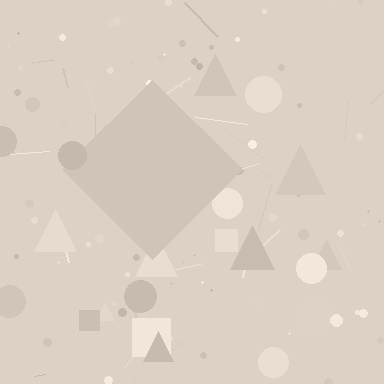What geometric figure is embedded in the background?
A diamond is embedded in the background.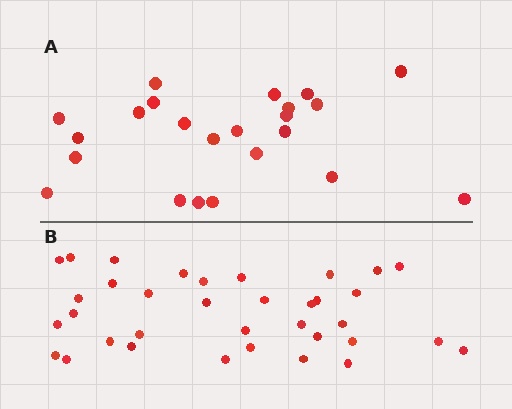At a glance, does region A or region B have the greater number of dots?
Region B (the bottom region) has more dots.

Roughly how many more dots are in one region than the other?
Region B has roughly 12 or so more dots than region A.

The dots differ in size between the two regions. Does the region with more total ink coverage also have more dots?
No. Region A has more total ink coverage because its dots are larger, but region B actually contains more individual dots. Total area can be misleading — the number of items is what matters here.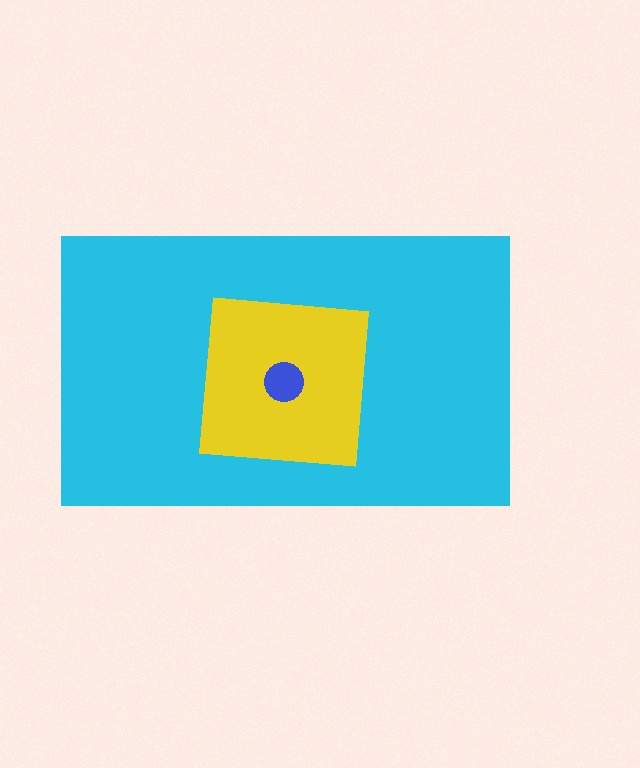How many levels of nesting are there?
3.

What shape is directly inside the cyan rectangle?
The yellow square.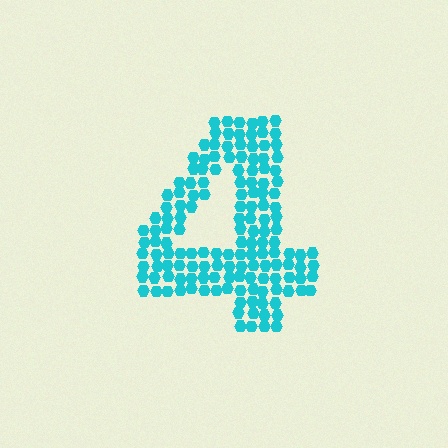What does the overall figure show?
The overall figure shows the digit 4.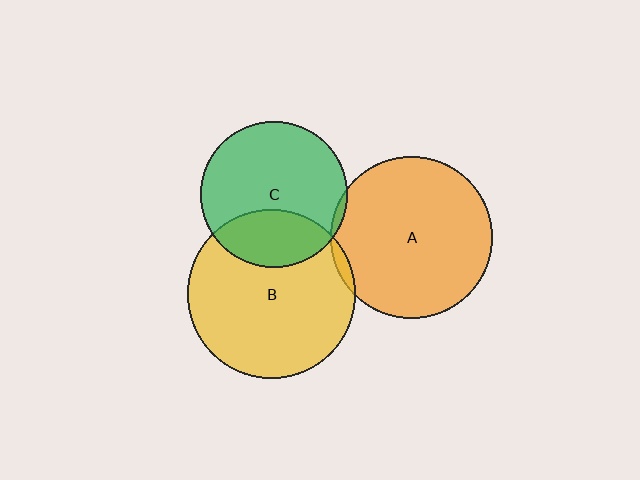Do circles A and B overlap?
Yes.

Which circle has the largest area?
Circle B (yellow).